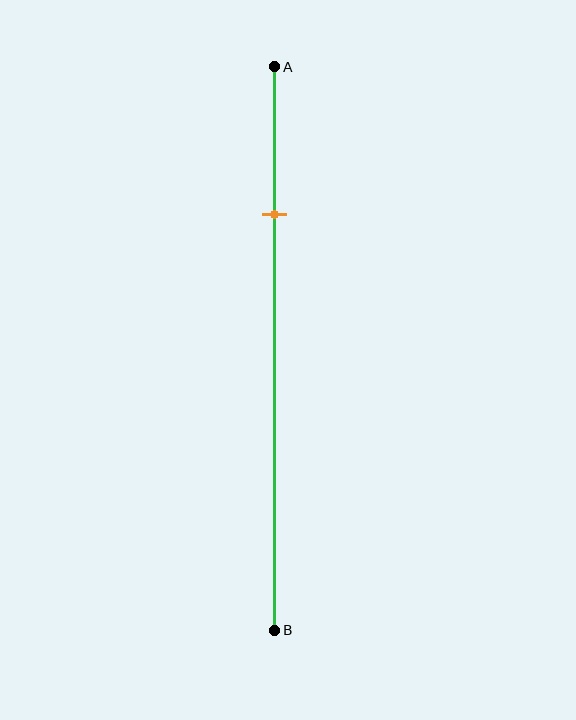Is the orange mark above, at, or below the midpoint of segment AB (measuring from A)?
The orange mark is above the midpoint of segment AB.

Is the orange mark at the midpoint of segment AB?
No, the mark is at about 25% from A, not at the 50% midpoint.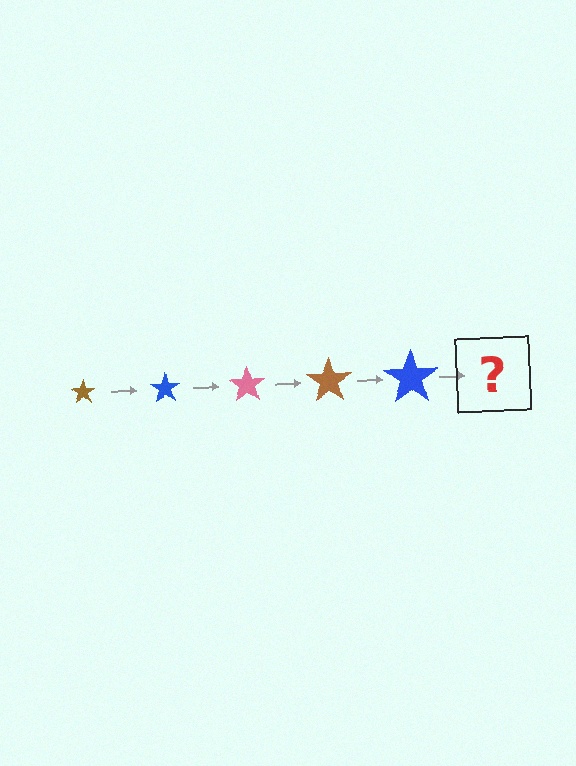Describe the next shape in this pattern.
It should be a pink star, larger than the previous one.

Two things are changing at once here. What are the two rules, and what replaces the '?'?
The two rules are that the star grows larger each step and the color cycles through brown, blue, and pink. The '?' should be a pink star, larger than the previous one.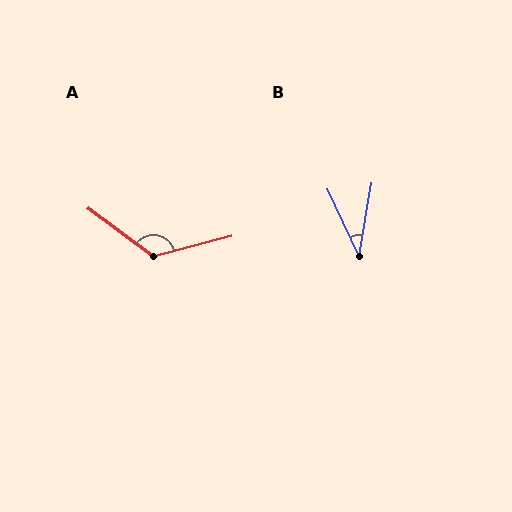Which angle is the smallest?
B, at approximately 35 degrees.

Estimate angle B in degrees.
Approximately 35 degrees.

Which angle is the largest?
A, at approximately 129 degrees.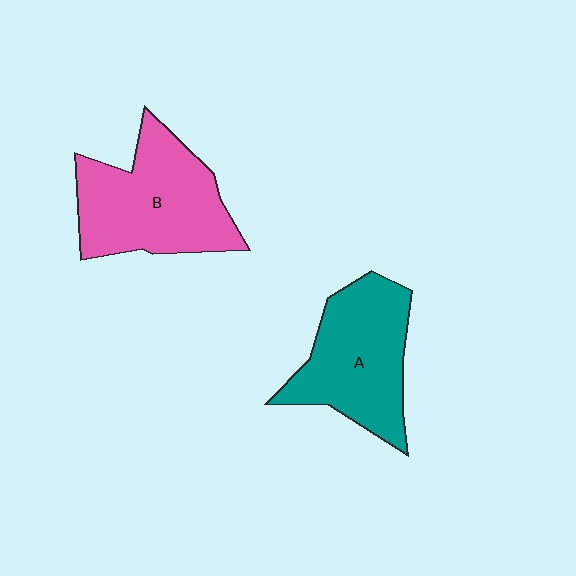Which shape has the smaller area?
Shape A (teal).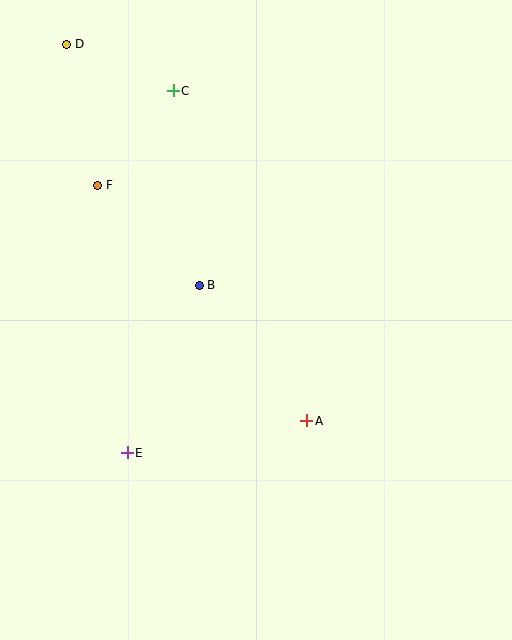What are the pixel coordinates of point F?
Point F is at (98, 185).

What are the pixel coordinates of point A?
Point A is at (307, 421).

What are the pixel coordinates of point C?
Point C is at (173, 91).